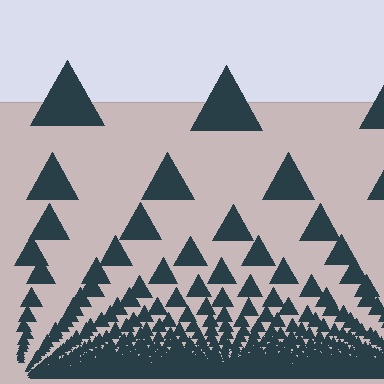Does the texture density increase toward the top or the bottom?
Density increases toward the bottom.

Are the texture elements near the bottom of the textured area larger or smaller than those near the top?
Smaller. The gradient is inverted — elements near the bottom are smaller and denser.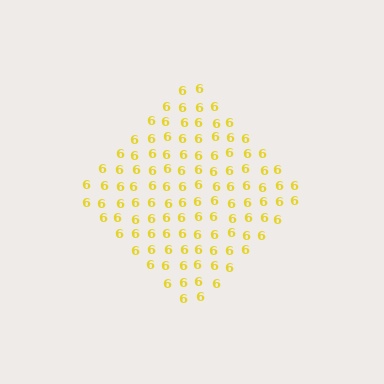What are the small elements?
The small elements are digit 6's.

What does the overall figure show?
The overall figure shows a diamond.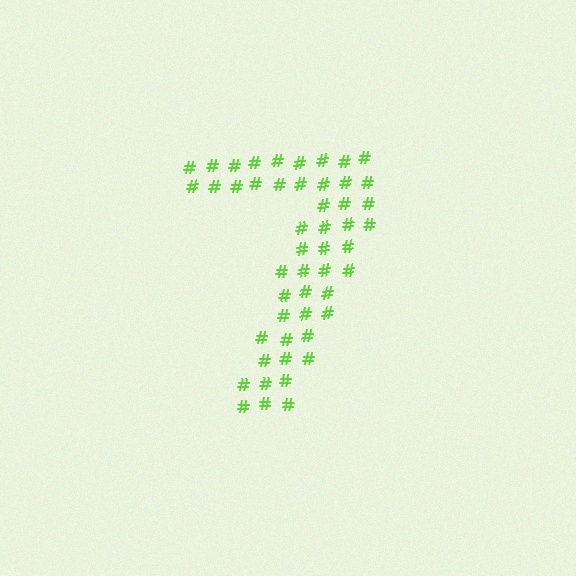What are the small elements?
The small elements are hash symbols.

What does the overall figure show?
The overall figure shows the digit 7.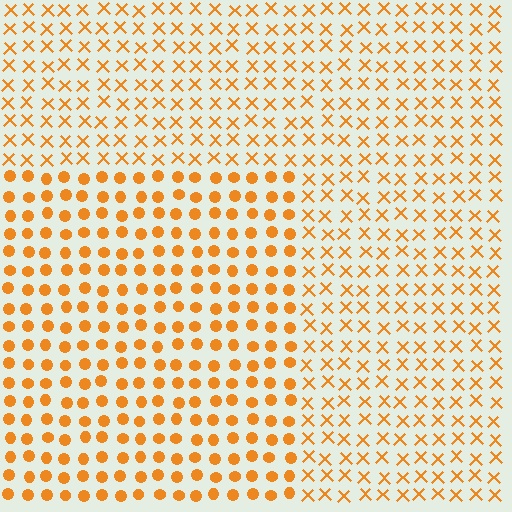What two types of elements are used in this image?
The image uses circles inside the rectangle region and X marks outside it.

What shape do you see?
I see a rectangle.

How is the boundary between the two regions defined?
The boundary is defined by a change in element shape: circles inside vs. X marks outside. All elements share the same color and spacing.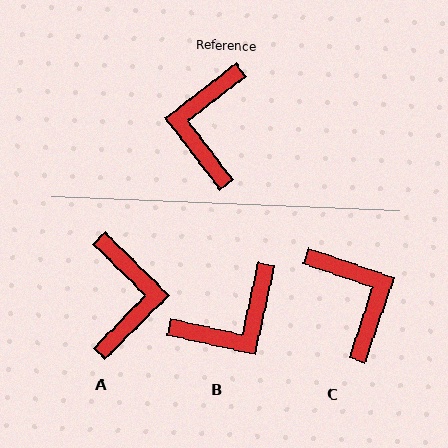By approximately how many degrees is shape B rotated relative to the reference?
Approximately 130 degrees counter-clockwise.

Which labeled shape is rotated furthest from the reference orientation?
A, about 172 degrees away.